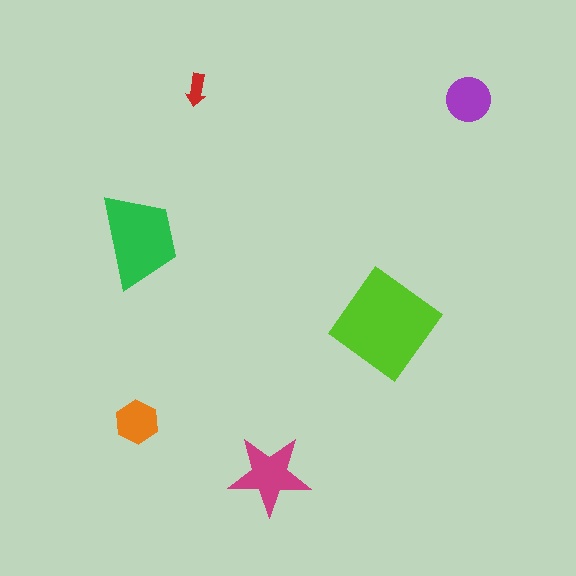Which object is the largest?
The lime diamond.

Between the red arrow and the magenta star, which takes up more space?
The magenta star.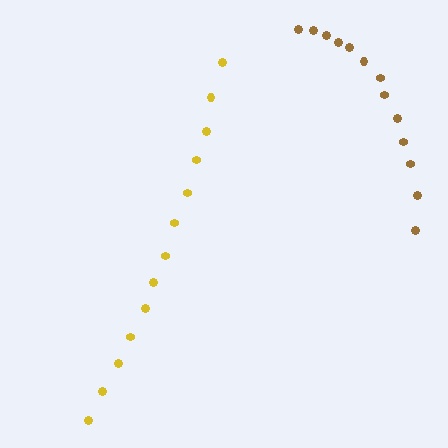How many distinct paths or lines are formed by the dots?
There are 2 distinct paths.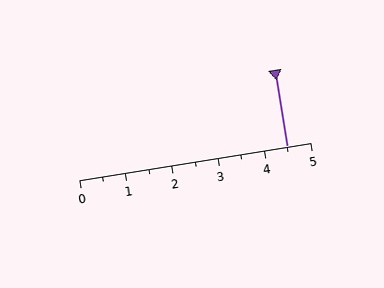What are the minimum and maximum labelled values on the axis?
The axis runs from 0 to 5.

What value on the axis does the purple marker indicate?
The marker indicates approximately 4.5.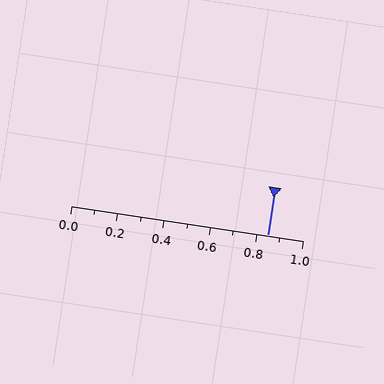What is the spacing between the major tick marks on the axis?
The major ticks are spaced 0.2 apart.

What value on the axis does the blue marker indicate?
The marker indicates approximately 0.85.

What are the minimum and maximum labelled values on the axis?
The axis runs from 0.0 to 1.0.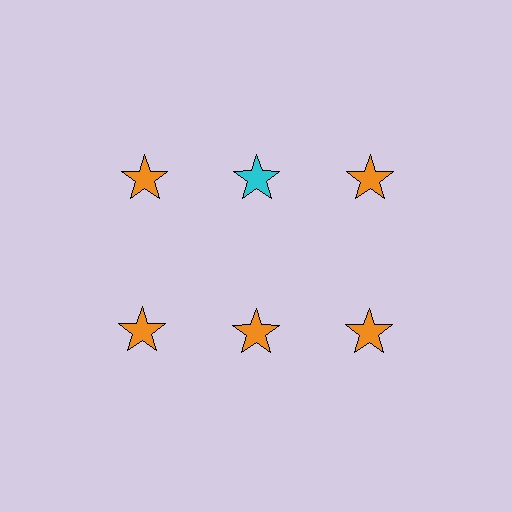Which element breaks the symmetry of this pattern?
The cyan star in the top row, second from left column breaks the symmetry. All other shapes are orange stars.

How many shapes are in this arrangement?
There are 6 shapes arranged in a grid pattern.